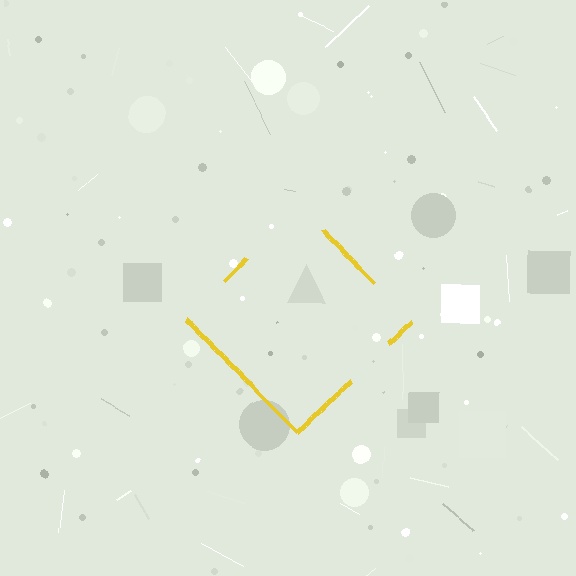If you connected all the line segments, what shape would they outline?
They would outline a diamond.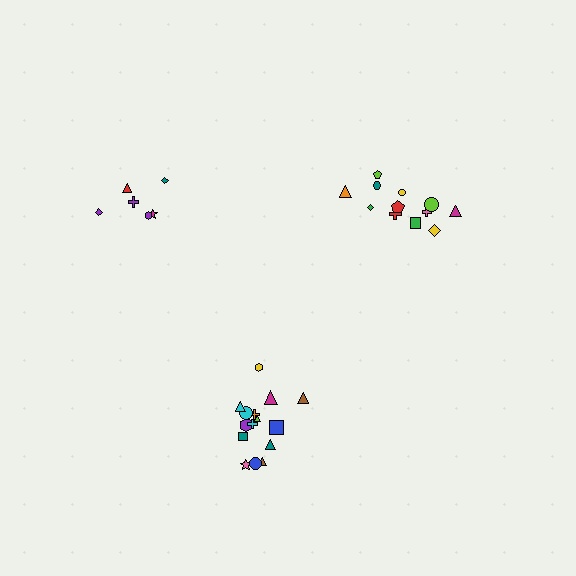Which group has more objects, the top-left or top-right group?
The top-right group.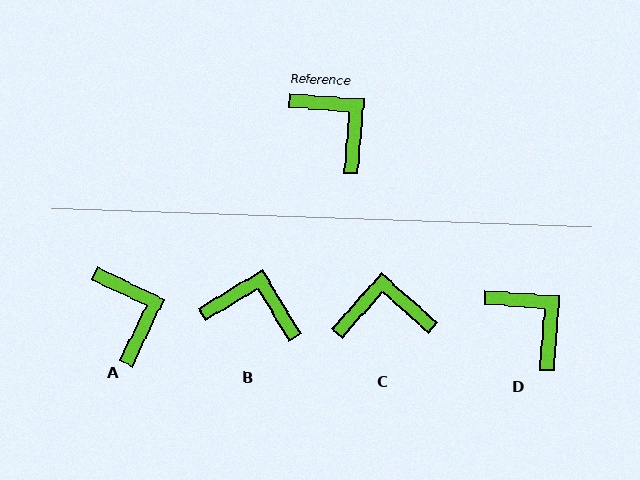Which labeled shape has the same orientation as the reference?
D.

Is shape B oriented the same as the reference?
No, it is off by about 36 degrees.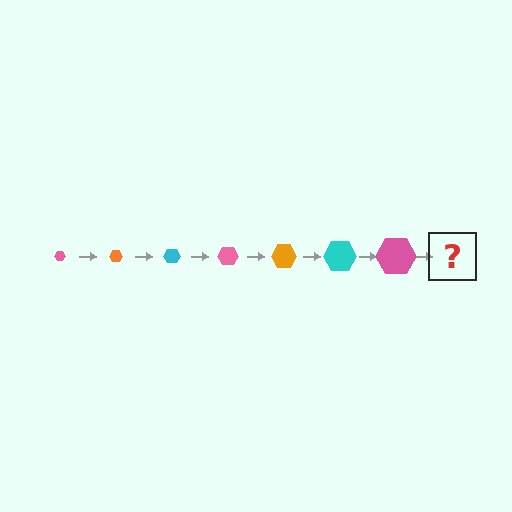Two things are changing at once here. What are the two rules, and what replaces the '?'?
The two rules are that the hexagon grows larger each step and the color cycles through pink, orange, and cyan. The '?' should be an orange hexagon, larger than the previous one.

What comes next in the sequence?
The next element should be an orange hexagon, larger than the previous one.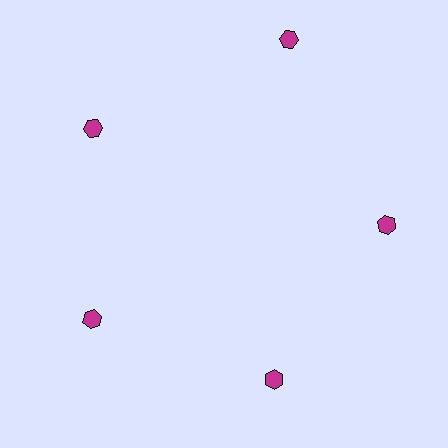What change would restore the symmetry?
The symmetry would be restored by moving it inward, back onto the ring so that all 5 hexagons sit at equal angles and equal distance from the center.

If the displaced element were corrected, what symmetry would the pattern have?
It would have 5-fold rotational symmetry — the pattern would map onto itself every 72 degrees.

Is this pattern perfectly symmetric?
No. The 5 magenta hexagons are arranged in a ring, but one element near the 1 o'clock position is pushed outward from the center, breaking the 5-fold rotational symmetry.